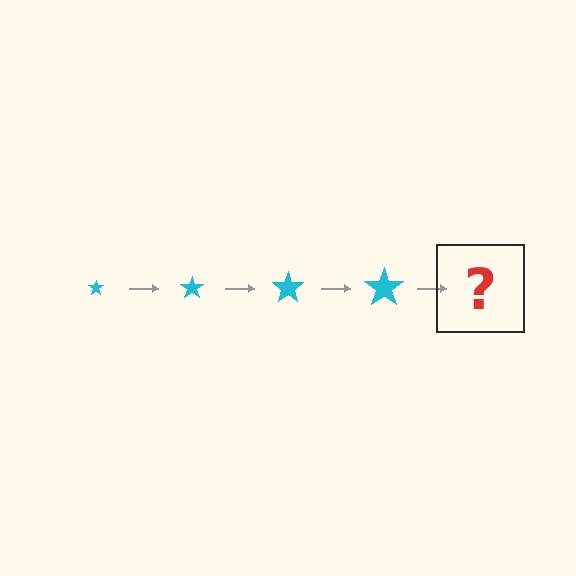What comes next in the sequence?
The next element should be a cyan star, larger than the previous one.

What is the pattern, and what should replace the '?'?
The pattern is that the star gets progressively larger each step. The '?' should be a cyan star, larger than the previous one.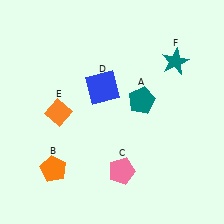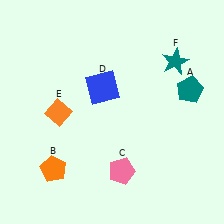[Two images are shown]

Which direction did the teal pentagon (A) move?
The teal pentagon (A) moved right.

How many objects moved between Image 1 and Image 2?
1 object moved between the two images.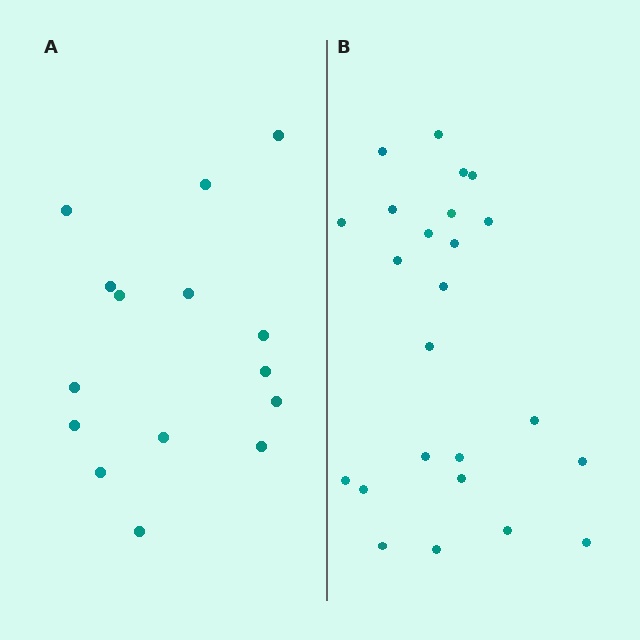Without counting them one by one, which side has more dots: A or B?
Region B (the right region) has more dots.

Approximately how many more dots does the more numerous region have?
Region B has roughly 8 or so more dots than region A.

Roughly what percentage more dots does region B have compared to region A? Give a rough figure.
About 60% more.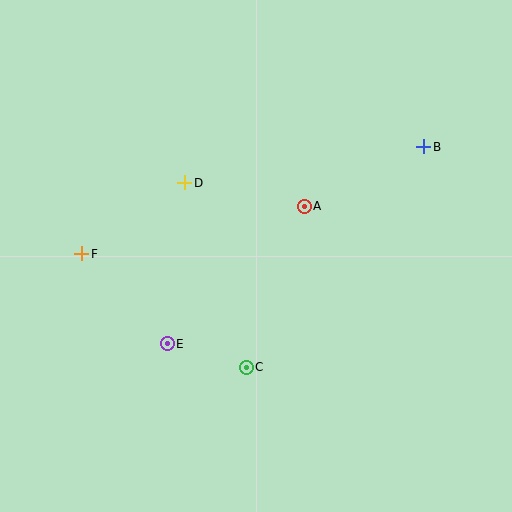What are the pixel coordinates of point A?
Point A is at (304, 206).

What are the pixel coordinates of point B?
Point B is at (424, 147).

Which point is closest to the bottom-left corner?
Point E is closest to the bottom-left corner.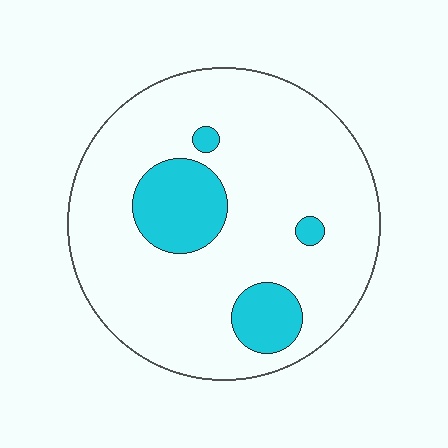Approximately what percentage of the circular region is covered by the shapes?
Approximately 15%.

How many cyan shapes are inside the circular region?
4.